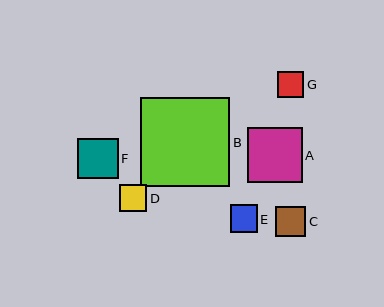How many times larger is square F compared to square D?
Square F is approximately 1.5 times the size of square D.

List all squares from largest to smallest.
From largest to smallest: B, A, F, C, D, E, G.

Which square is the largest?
Square B is the largest with a size of approximately 89 pixels.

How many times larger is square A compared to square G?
Square A is approximately 2.1 times the size of square G.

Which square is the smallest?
Square G is the smallest with a size of approximately 26 pixels.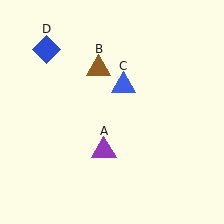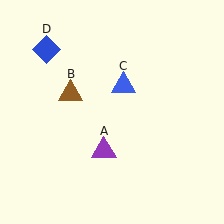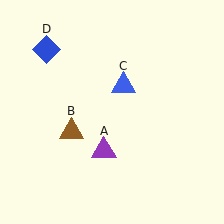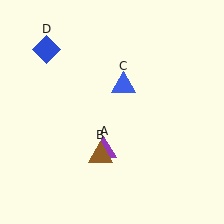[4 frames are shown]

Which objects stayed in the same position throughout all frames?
Purple triangle (object A) and blue triangle (object C) and blue diamond (object D) remained stationary.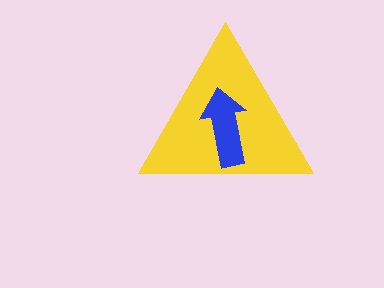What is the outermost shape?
The yellow triangle.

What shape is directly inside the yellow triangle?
The blue arrow.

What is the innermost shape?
The blue arrow.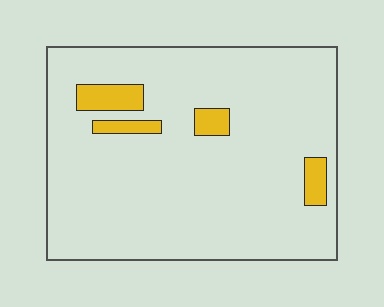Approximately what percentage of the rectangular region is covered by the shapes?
Approximately 10%.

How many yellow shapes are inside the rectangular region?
4.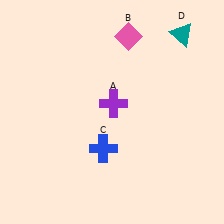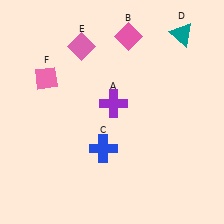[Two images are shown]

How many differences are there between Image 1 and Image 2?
There are 2 differences between the two images.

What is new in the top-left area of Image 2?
A pink diamond (E) was added in the top-left area of Image 2.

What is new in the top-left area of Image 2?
A pink diamond (F) was added in the top-left area of Image 2.